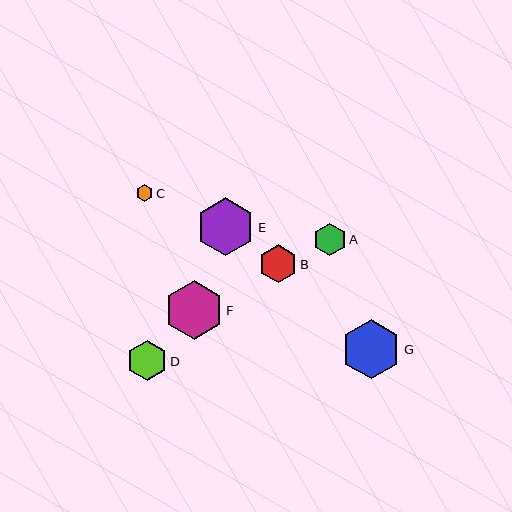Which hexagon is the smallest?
Hexagon C is the smallest with a size of approximately 17 pixels.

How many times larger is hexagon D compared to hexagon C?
Hexagon D is approximately 2.4 times the size of hexagon C.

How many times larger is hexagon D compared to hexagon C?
Hexagon D is approximately 2.4 times the size of hexagon C.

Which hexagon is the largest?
Hexagon G is the largest with a size of approximately 59 pixels.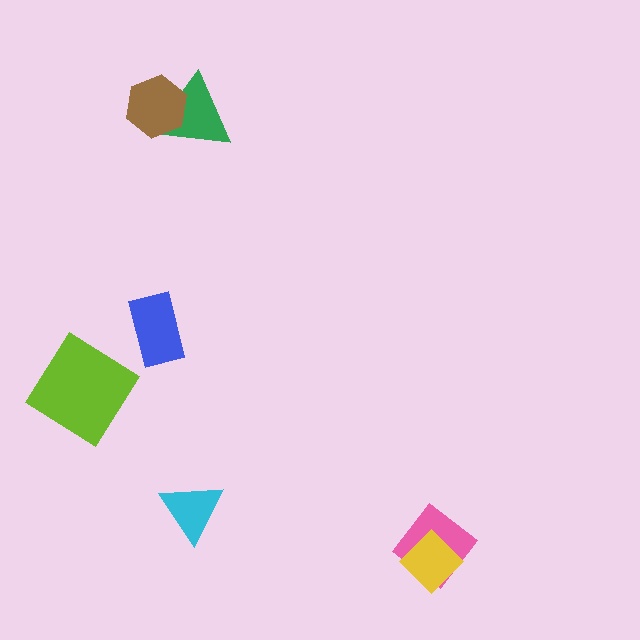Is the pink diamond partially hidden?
Yes, it is partially covered by another shape.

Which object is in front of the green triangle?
The brown hexagon is in front of the green triangle.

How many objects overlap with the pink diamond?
1 object overlaps with the pink diamond.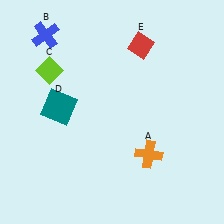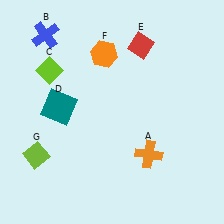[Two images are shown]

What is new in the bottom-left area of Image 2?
A lime diamond (G) was added in the bottom-left area of Image 2.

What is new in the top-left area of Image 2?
An orange hexagon (F) was added in the top-left area of Image 2.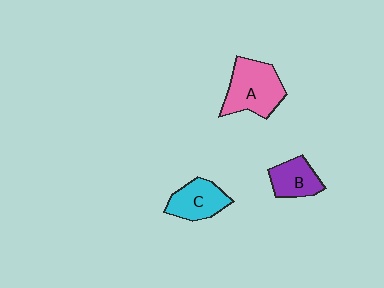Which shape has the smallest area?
Shape B (purple).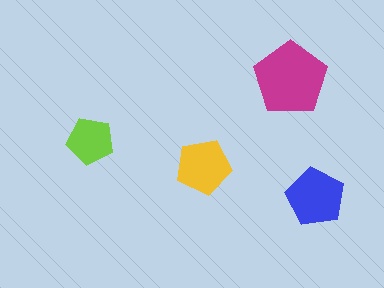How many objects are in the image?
There are 4 objects in the image.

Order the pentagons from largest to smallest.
the magenta one, the blue one, the yellow one, the lime one.